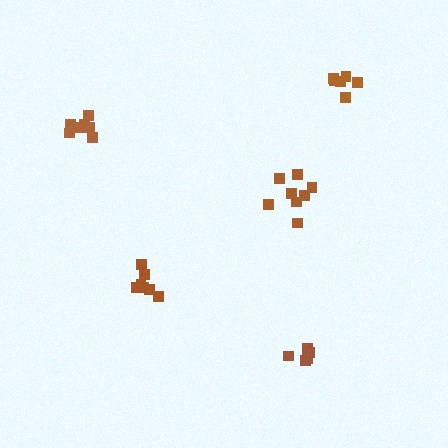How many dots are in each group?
Group 1: 6 dots, Group 2: 5 dots, Group 3: 7 dots, Group 4: 8 dots, Group 5: 7 dots (33 total).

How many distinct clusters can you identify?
There are 5 distinct clusters.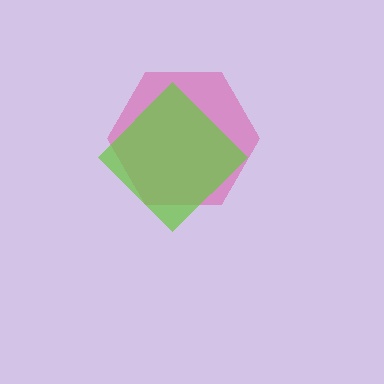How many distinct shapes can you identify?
There are 2 distinct shapes: a pink hexagon, a lime diamond.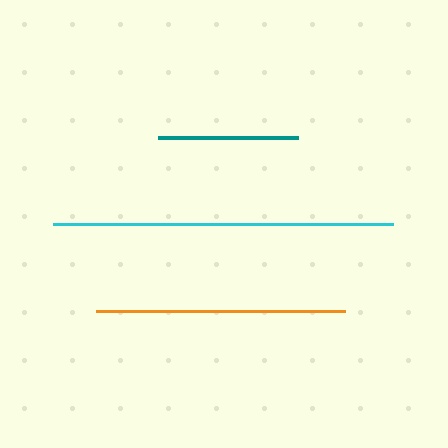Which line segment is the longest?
The cyan line is the longest at approximately 340 pixels.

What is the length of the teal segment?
The teal segment is approximately 141 pixels long.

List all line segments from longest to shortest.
From longest to shortest: cyan, orange, teal.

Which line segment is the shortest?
The teal line is the shortest at approximately 141 pixels.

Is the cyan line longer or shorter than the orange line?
The cyan line is longer than the orange line.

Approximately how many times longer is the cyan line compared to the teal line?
The cyan line is approximately 2.4 times the length of the teal line.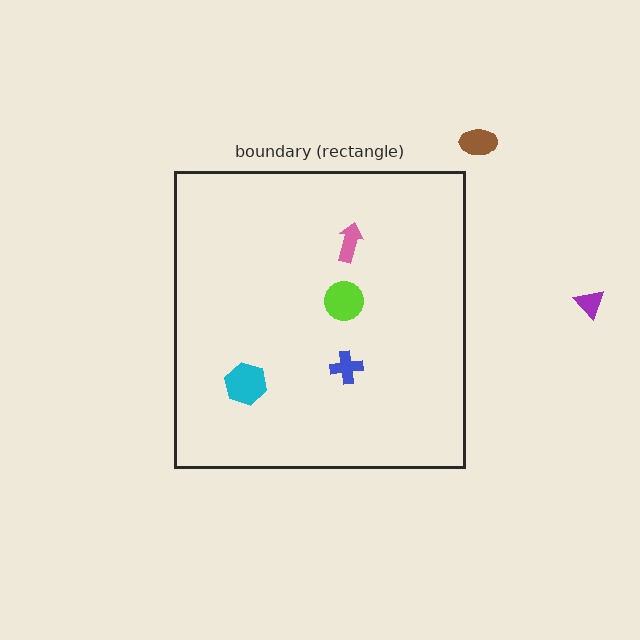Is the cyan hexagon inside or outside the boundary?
Inside.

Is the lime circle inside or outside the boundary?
Inside.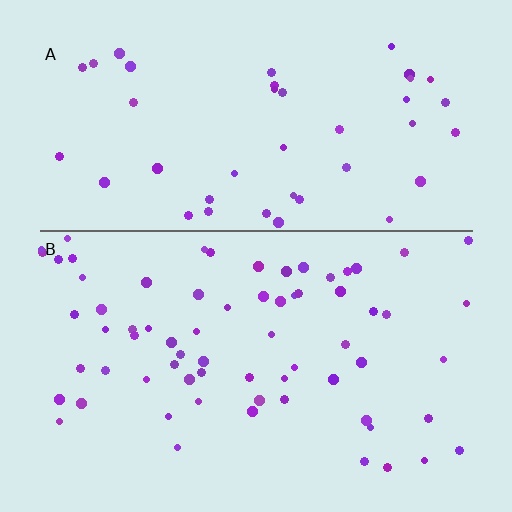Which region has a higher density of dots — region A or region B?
B (the bottom).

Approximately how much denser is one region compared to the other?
Approximately 1.6× — region B over region A.